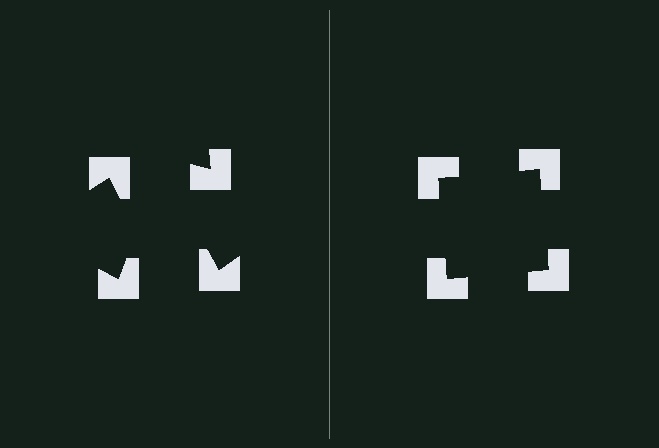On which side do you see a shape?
An illusory square appears on the right side. On the left side the wedge cuts are rotated, so no coherent shape forms.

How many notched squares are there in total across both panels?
8 — 4 on each side.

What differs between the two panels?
The notched squares are positioned identically on both sides; only the wedge orientations differ. On the right they align to a square; on the left they are misaligned.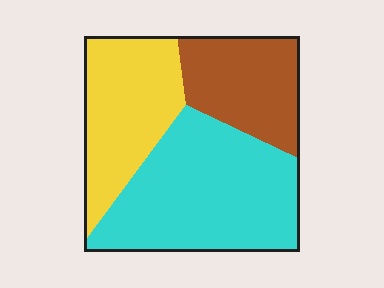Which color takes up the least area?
Brown, at roughly 25%.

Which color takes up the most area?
Cyan, at roughly 45%.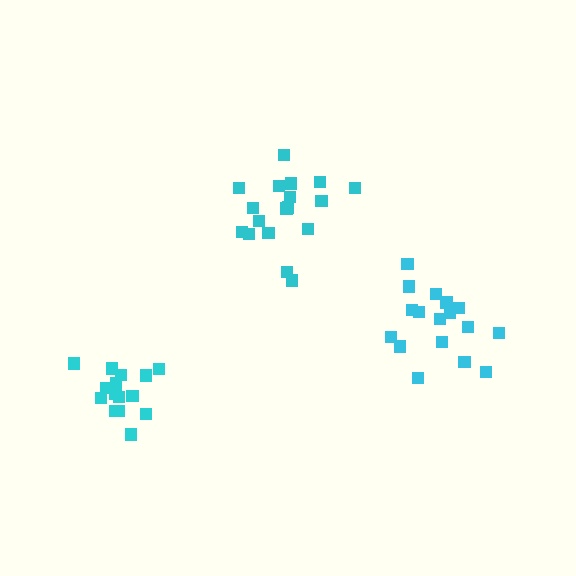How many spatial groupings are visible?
There are 3 spatial groupings.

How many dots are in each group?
Group 1: 18 dots, Group 2: 17 dots, Group 3: 15 dots (50 total).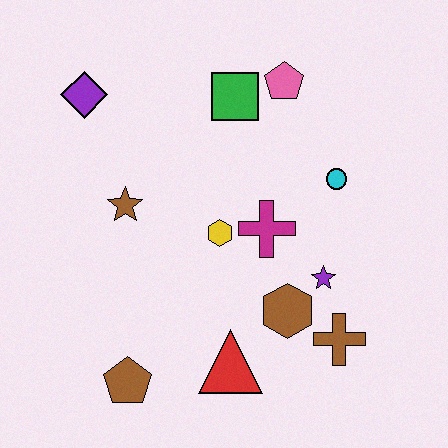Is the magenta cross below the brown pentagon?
No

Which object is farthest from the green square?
The brown pentagon is farthest from the green square.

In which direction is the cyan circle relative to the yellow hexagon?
The cyan circle is to the right of the yellow hexagon.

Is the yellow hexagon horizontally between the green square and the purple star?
No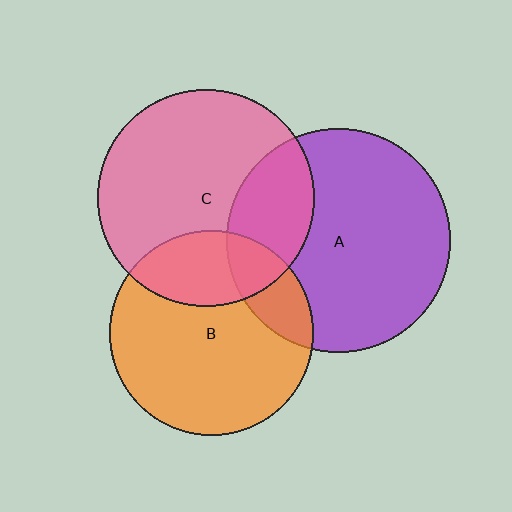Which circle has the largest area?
Circle A (purple).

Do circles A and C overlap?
Yes.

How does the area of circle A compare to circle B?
Approximately 1.2 times.